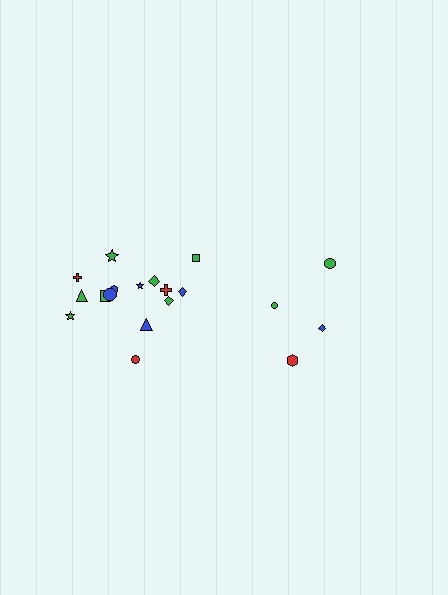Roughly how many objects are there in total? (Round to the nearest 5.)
Roughly 20 objects in total.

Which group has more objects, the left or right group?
The left group.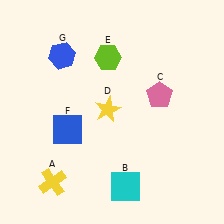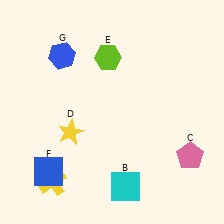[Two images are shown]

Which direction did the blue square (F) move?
The blue square (F) moved down.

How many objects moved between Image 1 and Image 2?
3 objects moved between the two images.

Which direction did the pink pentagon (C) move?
The pink pentagon (C) moved down.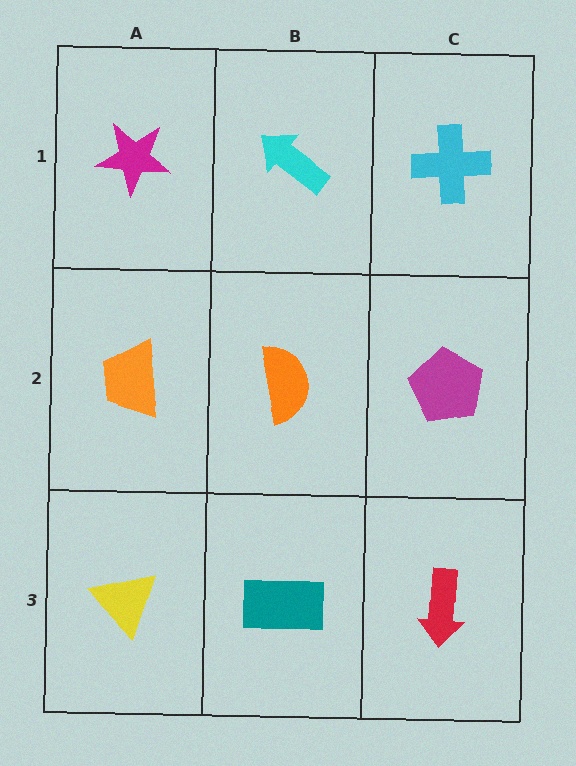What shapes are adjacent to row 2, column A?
A magenta star (row 1, column A), a yellow triangle (row 3, column A), an orange semicircle (row 2, column B).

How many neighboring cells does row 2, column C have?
3.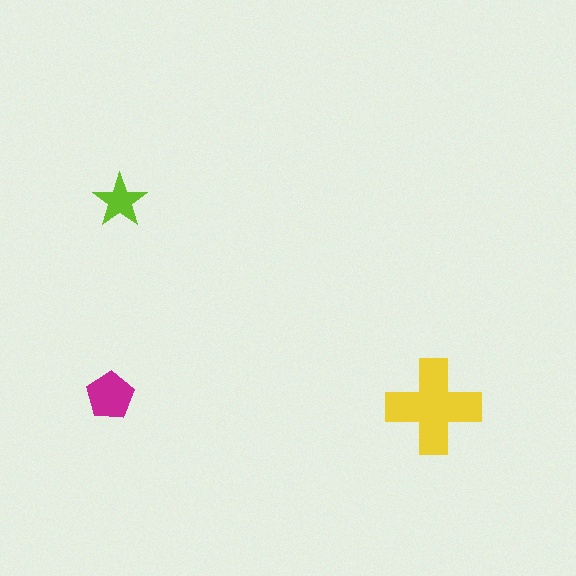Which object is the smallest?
The lime star.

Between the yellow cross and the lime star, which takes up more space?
The yellow cross.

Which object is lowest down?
The yellow cross is bottommost.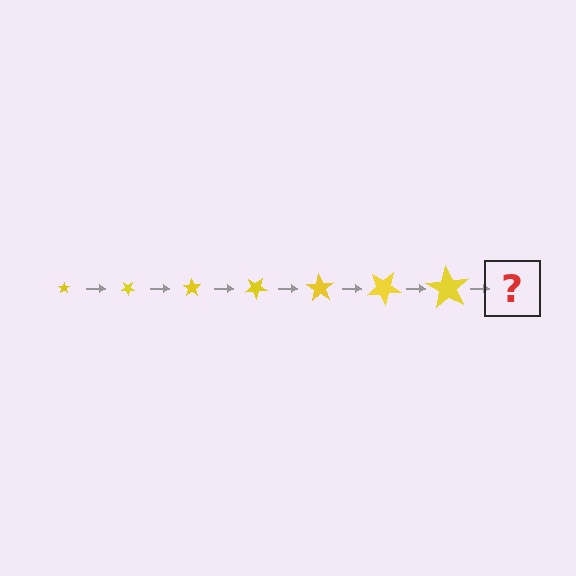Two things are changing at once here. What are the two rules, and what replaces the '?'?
The two rules are that the star grows larger each step and it rotates 35 degrees each step. The '?' should be a star, larger than the previous one and rotated 245 degrees from the start.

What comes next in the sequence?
The next element should be a star, larger than the previous one and rotated 245 degrees from the start.